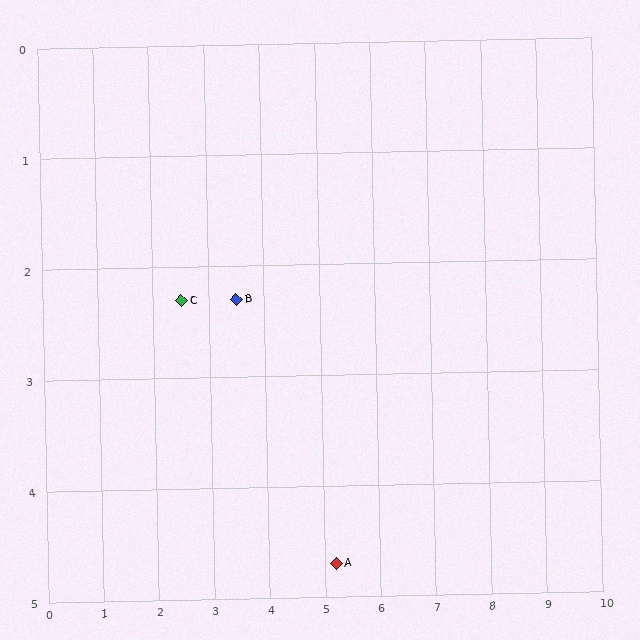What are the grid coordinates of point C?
Point C is at approximately (2.5, 2.3).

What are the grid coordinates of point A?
Point A is at approximately (5.2, 4.7).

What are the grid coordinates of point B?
Point B is at approximately (3.5, 2.3).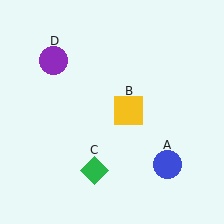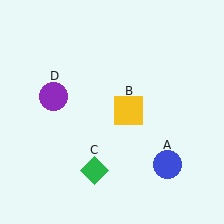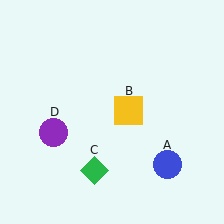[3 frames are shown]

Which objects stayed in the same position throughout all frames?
Blue circle (object A) and yellow square (object B) and green diamond (object C) remained stationary.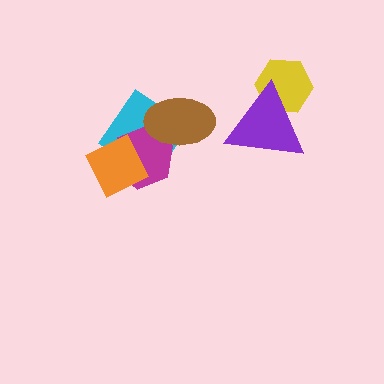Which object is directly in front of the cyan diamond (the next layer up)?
The magenta hexagon is directly in front of the cyan diamond.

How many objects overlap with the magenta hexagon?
3 objects overlap with the magenta hexagon.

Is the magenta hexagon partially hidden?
Yes, it is partially covered by another shape.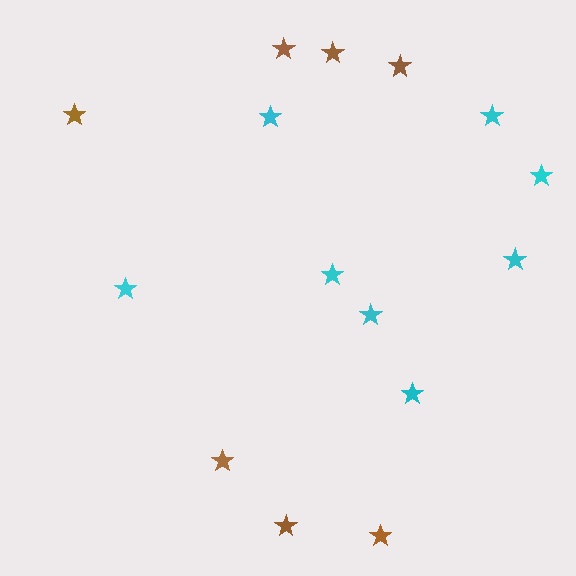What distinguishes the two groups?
There are 2 groups: one group of brown stars (7) and one group of cyan stars (8).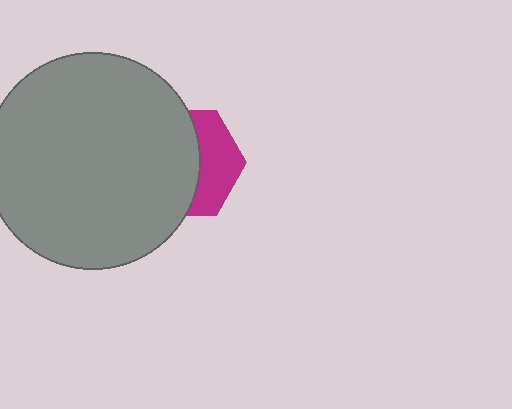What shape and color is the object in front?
The object in front is a gray circle.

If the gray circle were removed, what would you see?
You would see the complete magenta hexagon.